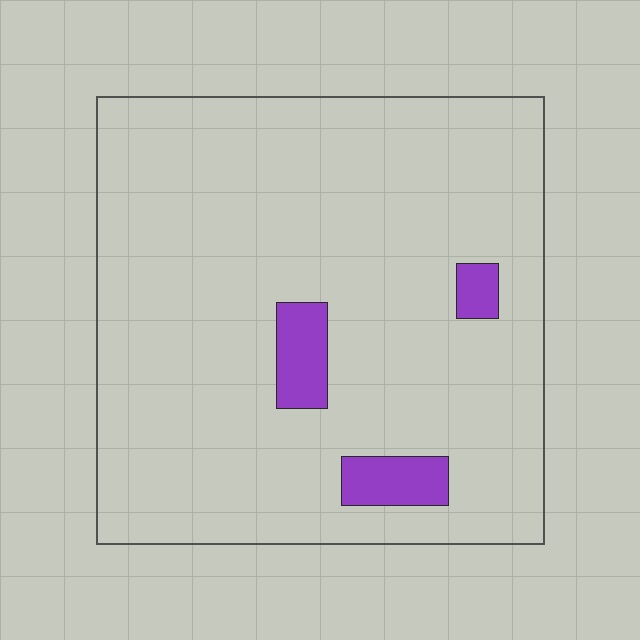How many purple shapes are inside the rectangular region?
3.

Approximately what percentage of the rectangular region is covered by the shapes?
Approximately 5%.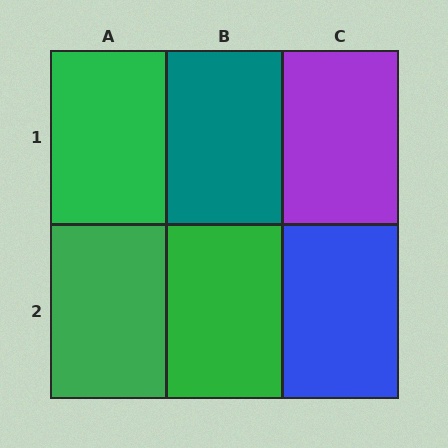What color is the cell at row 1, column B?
Teal.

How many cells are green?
3 cells are green.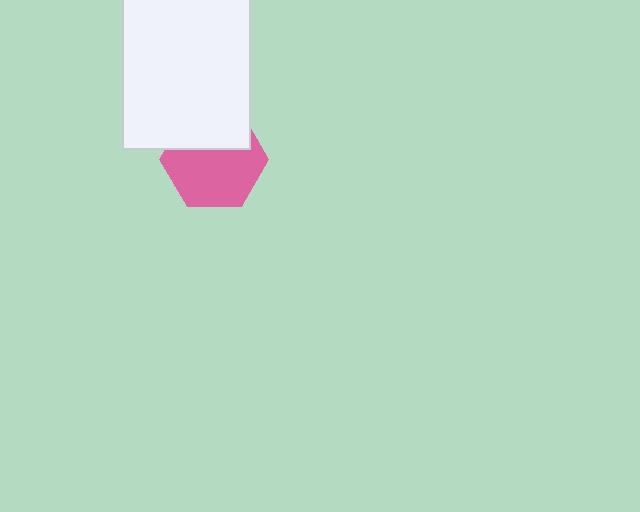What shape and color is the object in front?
The object in front is a white rectangle.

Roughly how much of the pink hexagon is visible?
About half of it is visible (roughly 65%).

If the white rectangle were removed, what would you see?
You would see the complete pink hexagon.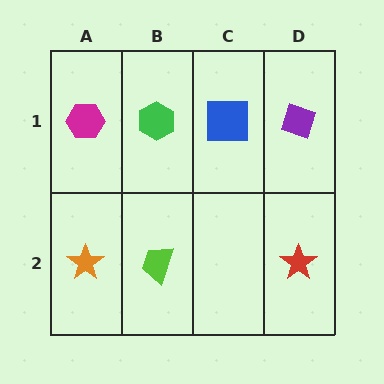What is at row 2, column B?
A lime trapezoid.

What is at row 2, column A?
An orange star.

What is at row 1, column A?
A magenta hexagon.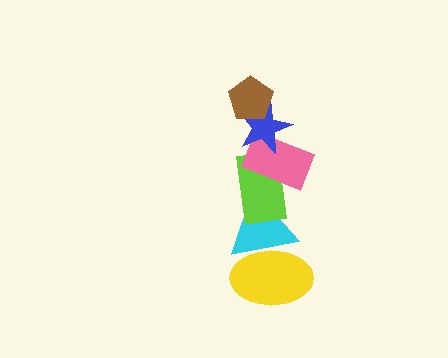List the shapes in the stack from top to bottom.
From top to bottom: the brown pentagon, the blue star, the pink rectangle, the lime rectangle, the cyan triangle, the yellow ellipse.